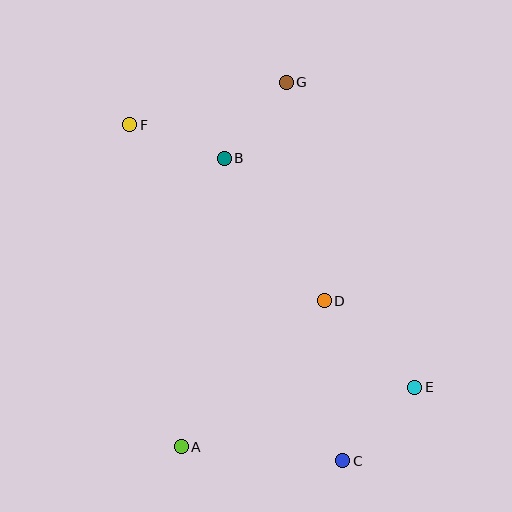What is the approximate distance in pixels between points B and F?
The distance between B and F is approximately 100 pixels.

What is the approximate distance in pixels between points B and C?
The distance between B and C is approximately 325 pixels.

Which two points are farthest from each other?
Points C and F are farthest from each other.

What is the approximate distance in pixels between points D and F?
The distance between D and F is approximately 262 pixels.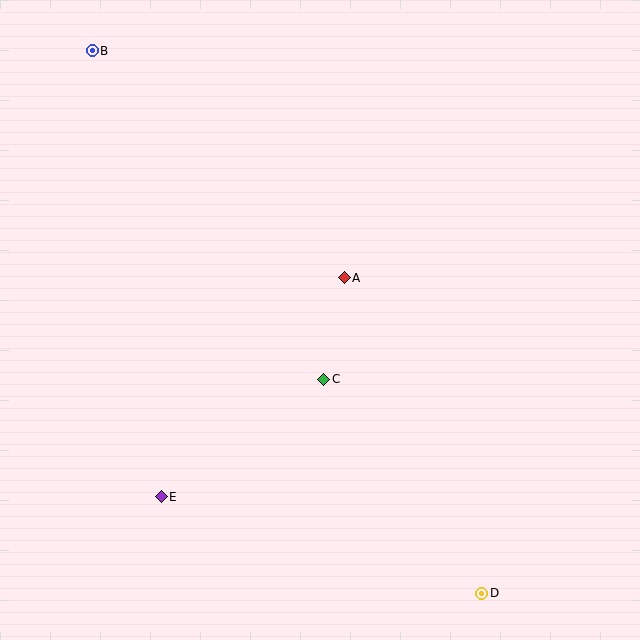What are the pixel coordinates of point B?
Point B is at (92, 51).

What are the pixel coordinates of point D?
Point D is at (482, 593).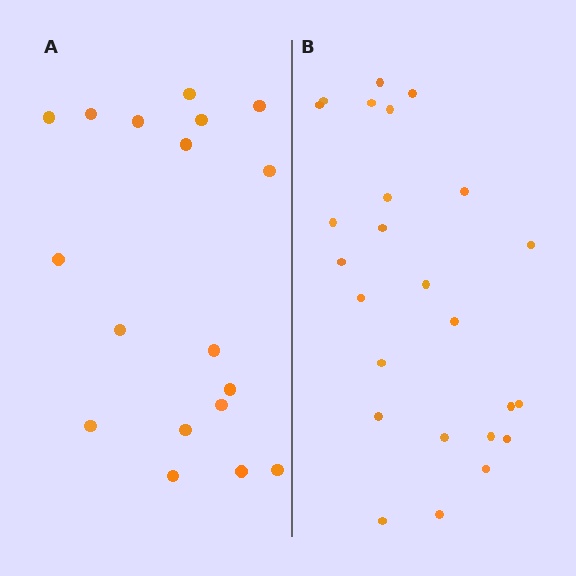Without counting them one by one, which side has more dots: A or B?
Region B (the right region) has more dots.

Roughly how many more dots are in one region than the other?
Region B has roughly 8 or so more dots than region A.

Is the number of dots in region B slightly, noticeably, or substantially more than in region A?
Region B has noticeably more, but not dramatically so. The ratio is roughly 1.4 to 1.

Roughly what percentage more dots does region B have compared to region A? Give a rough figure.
About 40% more.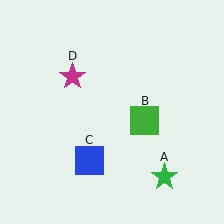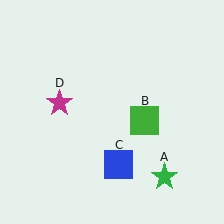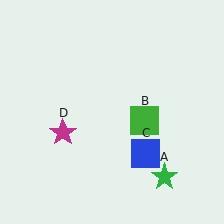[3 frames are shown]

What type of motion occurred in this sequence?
The blue square (object C), magenta star (object D) rotated counterclockwise around the center of the scene.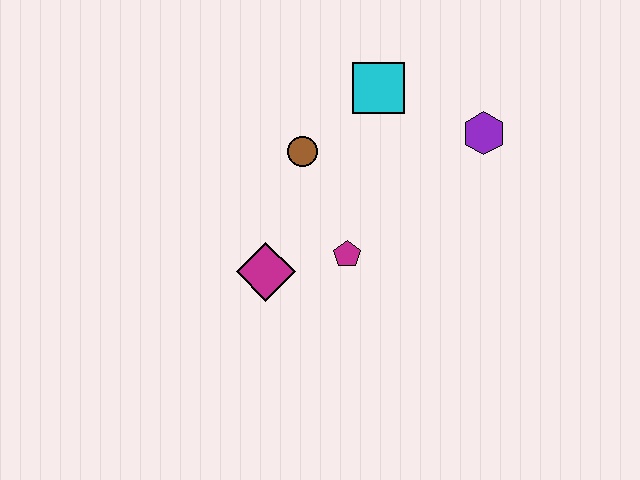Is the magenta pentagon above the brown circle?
No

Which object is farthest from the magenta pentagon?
The purple hexagon is farthest from the magenta pentagon.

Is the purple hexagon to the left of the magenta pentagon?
No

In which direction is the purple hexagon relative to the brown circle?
The purple hexagon is to the right of the brown circle.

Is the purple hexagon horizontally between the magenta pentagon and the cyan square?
No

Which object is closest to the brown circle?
The cyan square is closest to the brown circle.